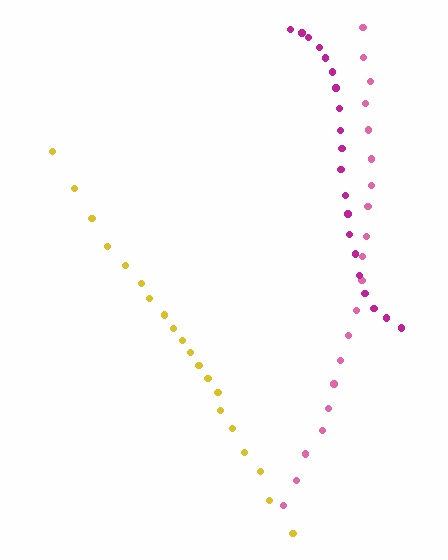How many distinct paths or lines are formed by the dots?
There are 3 distinct paths.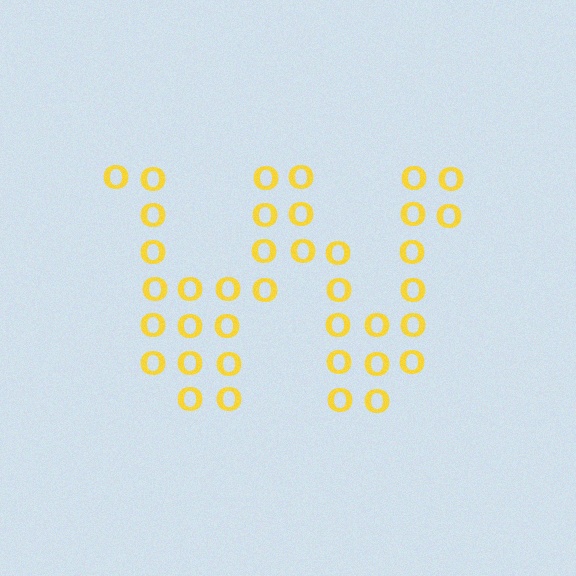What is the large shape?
The large shape is the letter W.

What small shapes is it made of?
It is made of small letter O's.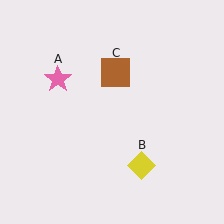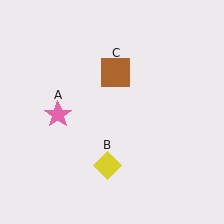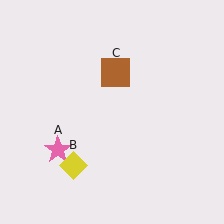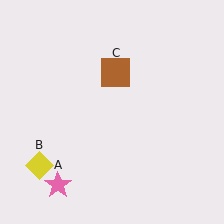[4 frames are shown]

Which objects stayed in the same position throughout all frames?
Brown square (object C) remained stationary.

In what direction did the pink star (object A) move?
The pink star (object A) moved down.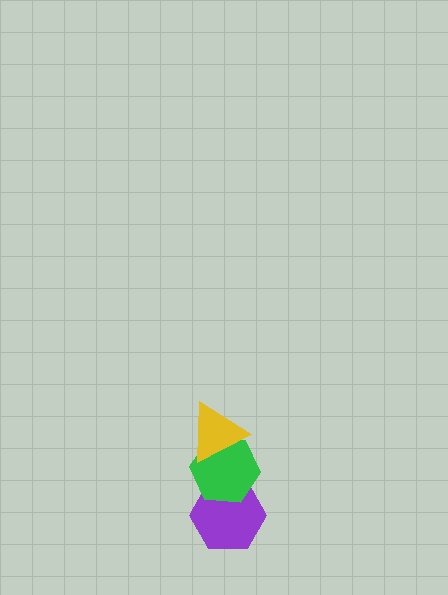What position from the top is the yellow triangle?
The yellow triangle is 1st from the top.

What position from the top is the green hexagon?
The green hexagon is 2nd from the top.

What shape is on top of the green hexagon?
The yellow triangle is on top of the green hexagon.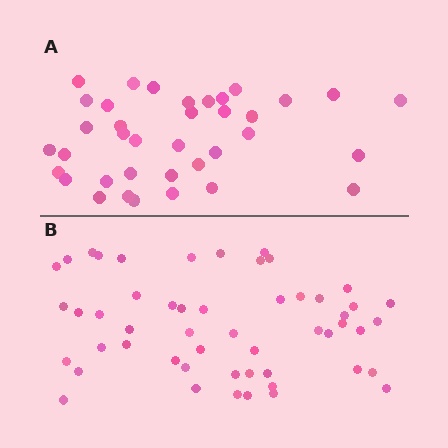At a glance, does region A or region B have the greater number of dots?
Region B (the bottom region) has more dots.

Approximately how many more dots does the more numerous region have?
Region B has approximately 15 more dots than region A.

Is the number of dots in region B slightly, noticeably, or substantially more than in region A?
Region B has noticeably more, but not dramatically so. The ratio is roughly 1.4 to 1.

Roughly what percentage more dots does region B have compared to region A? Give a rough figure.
About 40% more.